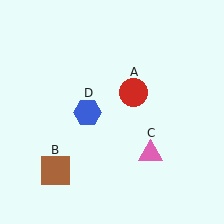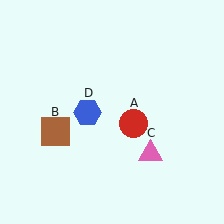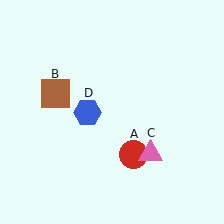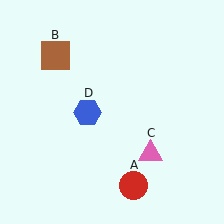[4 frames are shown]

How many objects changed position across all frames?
2 objects changed position: red circle (object A), brown square (object B).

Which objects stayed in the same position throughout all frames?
Pink triangle (object C) and blue hexagon (object D) remained stationary.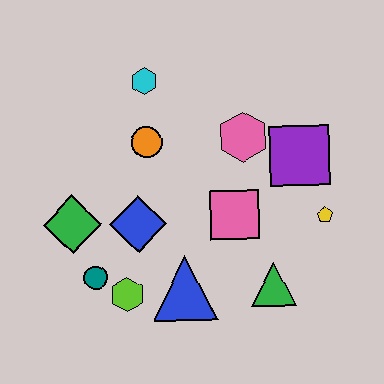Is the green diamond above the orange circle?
No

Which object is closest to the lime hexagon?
The teal circle is closest to the lime hexagon.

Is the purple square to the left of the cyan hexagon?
No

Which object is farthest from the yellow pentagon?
The green diamond is farthest from the yellow pentagon.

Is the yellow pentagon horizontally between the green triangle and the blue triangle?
No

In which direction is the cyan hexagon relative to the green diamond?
The cyan hexagon is above the green diamond.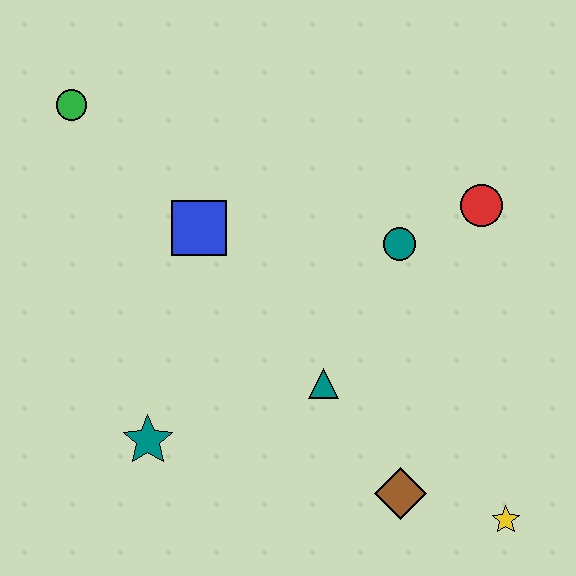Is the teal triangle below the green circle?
Yes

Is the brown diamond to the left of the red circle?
Yes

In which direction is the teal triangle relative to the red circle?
The teal triangle is below the red circle.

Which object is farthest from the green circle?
The yellow star is farthest from the green circle.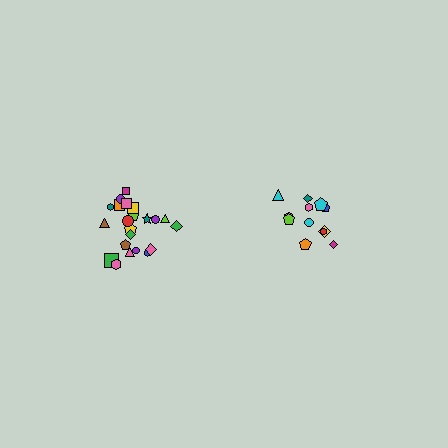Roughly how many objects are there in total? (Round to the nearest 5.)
Roughly 35 objects in total.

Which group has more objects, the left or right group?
The left group.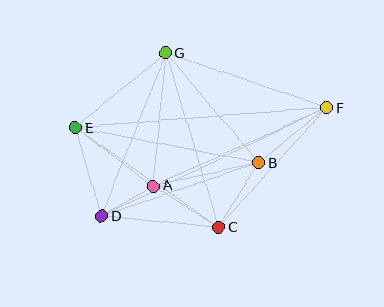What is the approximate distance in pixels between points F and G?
The distance between F and G is approximately 170 pixels.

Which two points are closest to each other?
Points A and D are closest to each other.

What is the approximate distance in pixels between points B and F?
The distance between B and F is approximately 87 pixels.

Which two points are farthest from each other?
Points E and F are farthest from each other.